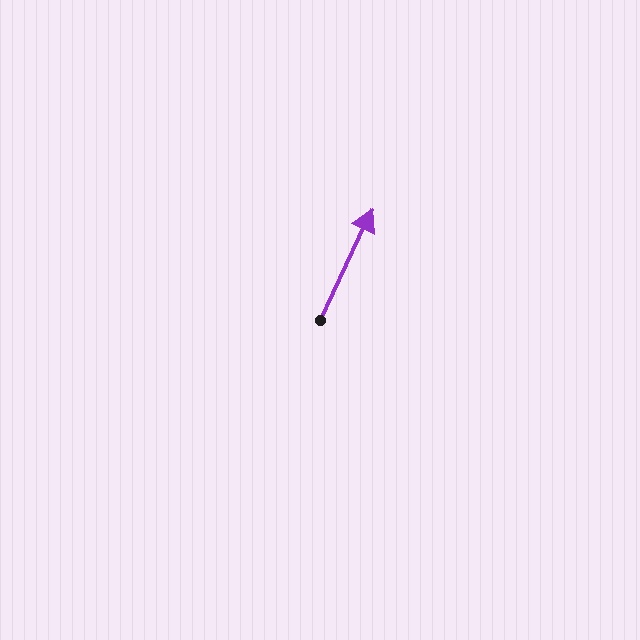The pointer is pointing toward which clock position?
Roughly 1 o'clock.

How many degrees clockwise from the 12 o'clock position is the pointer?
Approximately 25 degrees.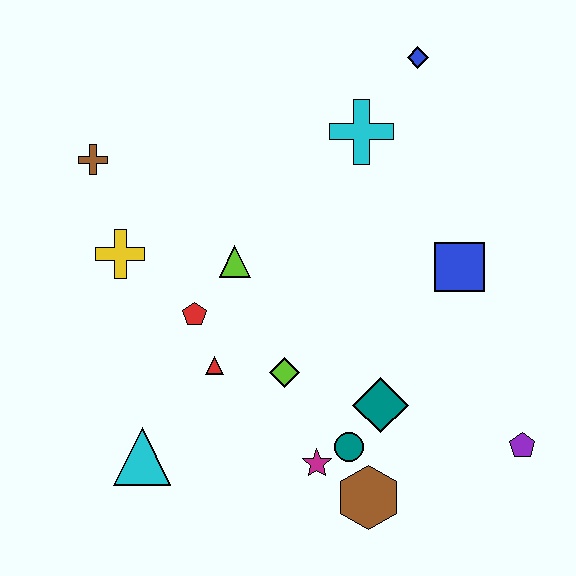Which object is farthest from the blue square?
The brown cross is farthest from the blue square.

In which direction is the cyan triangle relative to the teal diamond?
The cyan triangle is to the left of the teal diamond.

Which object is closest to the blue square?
The teal diamond is closest to the blue square.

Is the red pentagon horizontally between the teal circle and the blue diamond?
No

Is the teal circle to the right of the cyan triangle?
Yes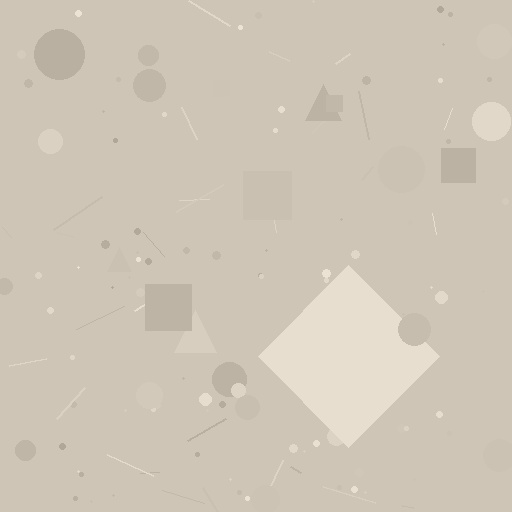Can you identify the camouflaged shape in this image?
The camouflaged shape is a diamond.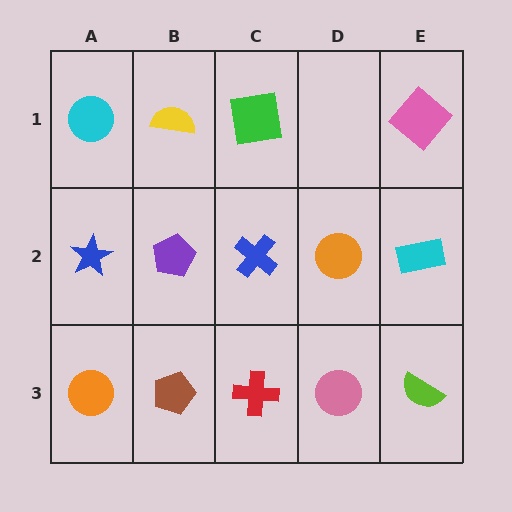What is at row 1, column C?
A green square.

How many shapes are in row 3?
5 shapes.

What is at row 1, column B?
A yellow semicircle.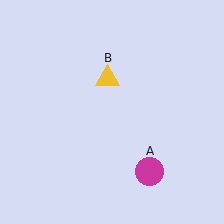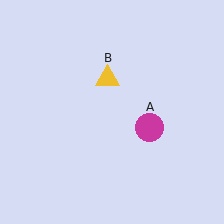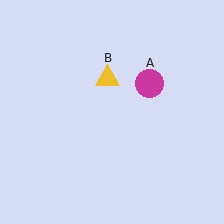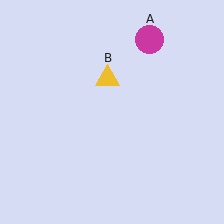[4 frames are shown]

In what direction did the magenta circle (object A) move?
The magenta circle (object A) moved up.